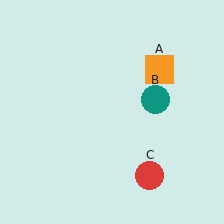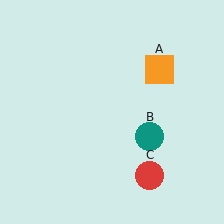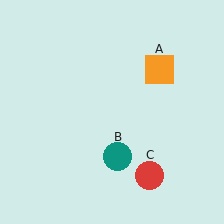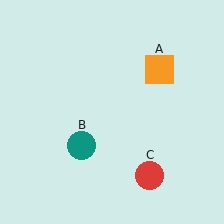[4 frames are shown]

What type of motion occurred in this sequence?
The teal circle (object B) rotated clockwise around the center of the scene.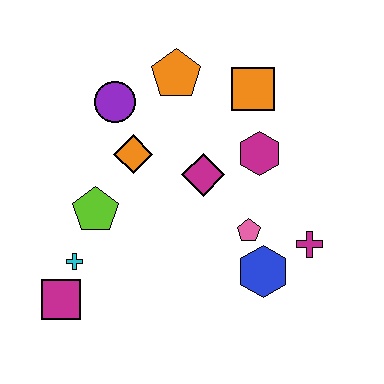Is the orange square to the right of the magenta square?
Yes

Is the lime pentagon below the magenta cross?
No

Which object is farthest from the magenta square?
The orange square is farthest from the magenta square.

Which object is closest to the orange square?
The magenta hexagon is closest to the orange square.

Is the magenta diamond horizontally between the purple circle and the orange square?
Yes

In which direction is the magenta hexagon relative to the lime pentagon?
The magenta hexagon is to the right of the lime pentagon.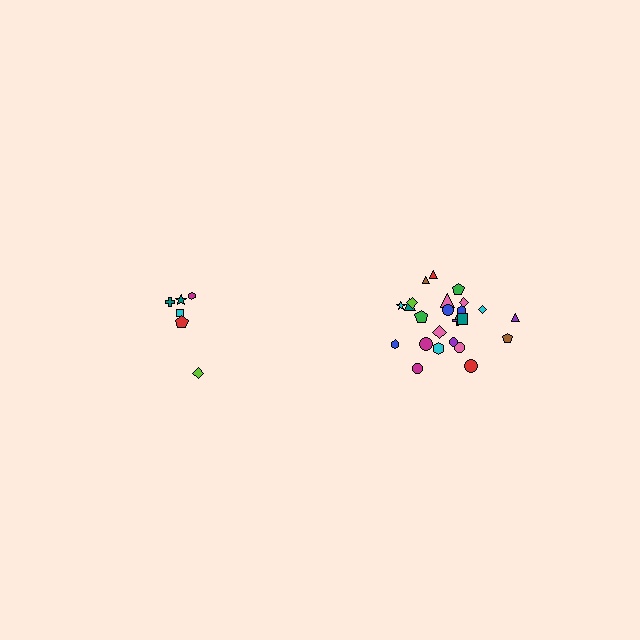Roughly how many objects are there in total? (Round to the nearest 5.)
Roughly 30 objects in total.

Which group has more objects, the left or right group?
The right group.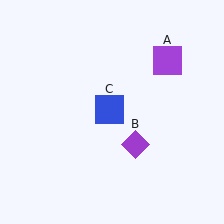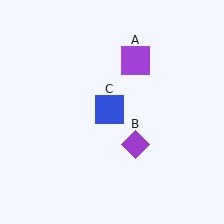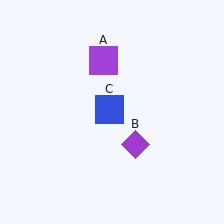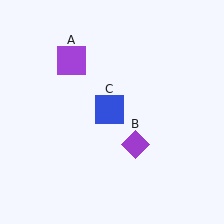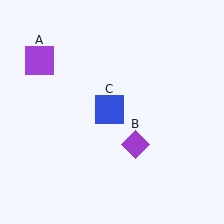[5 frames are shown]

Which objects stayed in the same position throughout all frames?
Purple diamond (object B) and blue square (object C) remained stationary.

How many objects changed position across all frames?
1 object changed position: purple square (object A).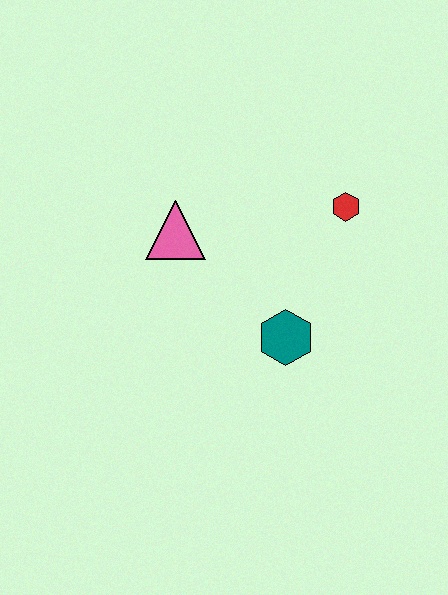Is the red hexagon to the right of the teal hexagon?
Yes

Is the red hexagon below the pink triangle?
No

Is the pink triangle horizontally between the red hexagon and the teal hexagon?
No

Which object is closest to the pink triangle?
The teal hexagon is closest to the pink triangle.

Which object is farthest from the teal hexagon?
The pink triangle is farthest from the teal hexagon.